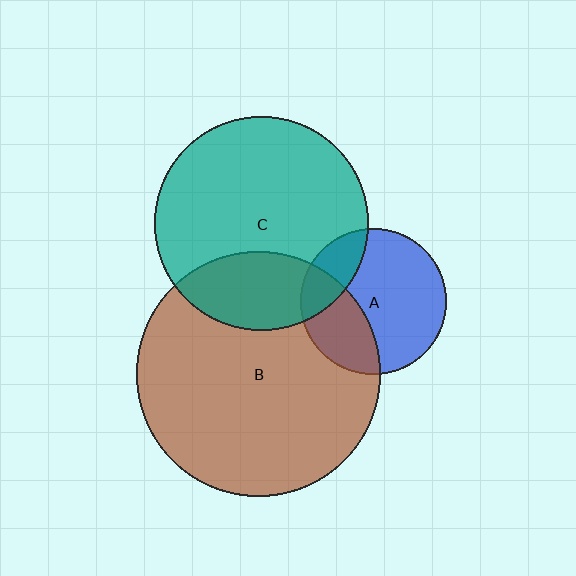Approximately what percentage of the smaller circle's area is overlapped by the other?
Approximately 25%.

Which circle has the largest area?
Circle B (brown).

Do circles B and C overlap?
Yes.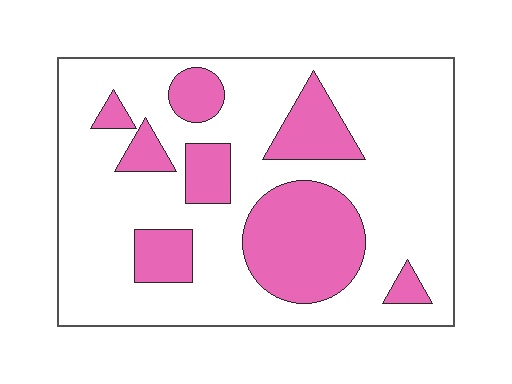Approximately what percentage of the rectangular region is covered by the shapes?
Approximately 25%.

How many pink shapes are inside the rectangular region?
8.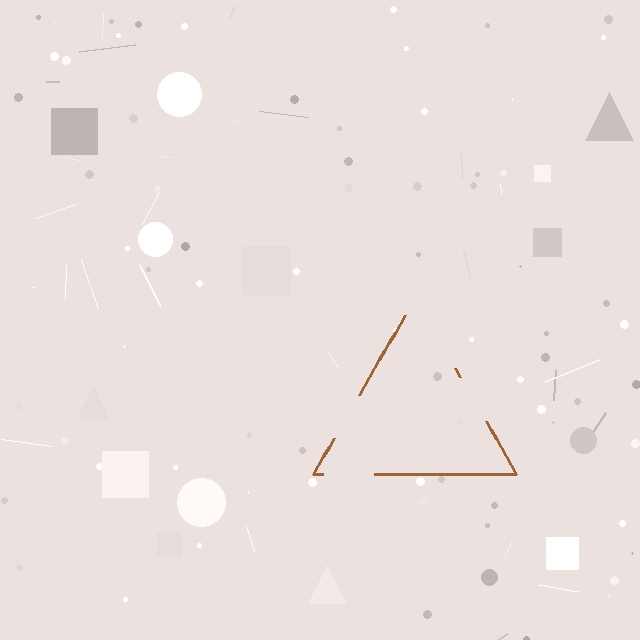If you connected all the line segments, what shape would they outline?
They would outline a triangle.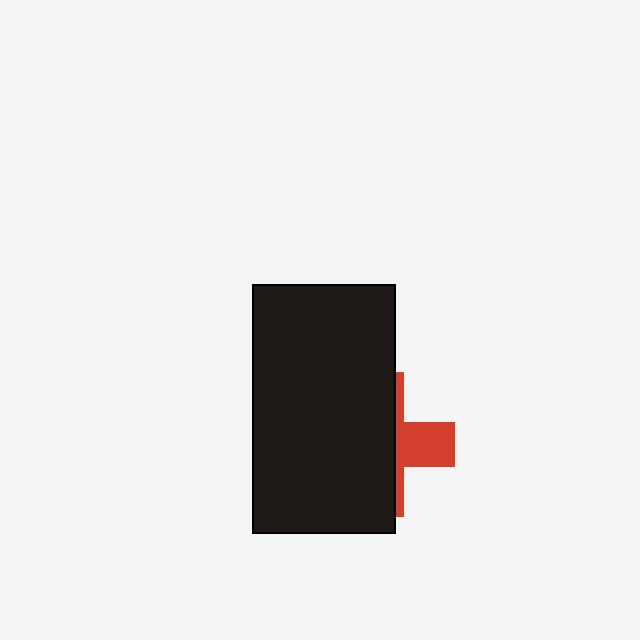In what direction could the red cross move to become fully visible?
The red cross could move right. That would shift it out from behind the black rectangle entirely.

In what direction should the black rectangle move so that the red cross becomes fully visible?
The black rectangle should move left. That is the shortest direction to clear the overlap and leave the red cross fully visible.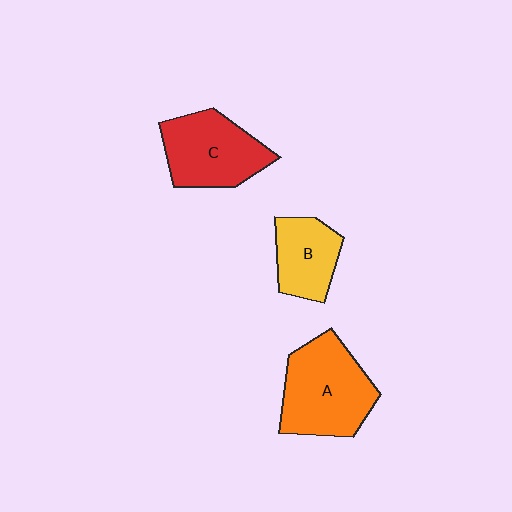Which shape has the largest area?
Shape A (orange).